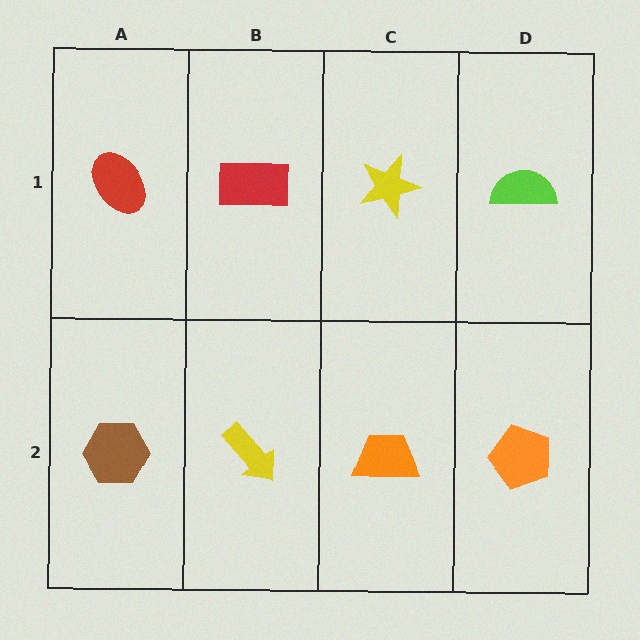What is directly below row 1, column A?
A brown hexagon.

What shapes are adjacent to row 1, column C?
An orange trapezoid (row 2, column C), a red rectangle (row 1, column B), a lime semicircle (row 1, column D).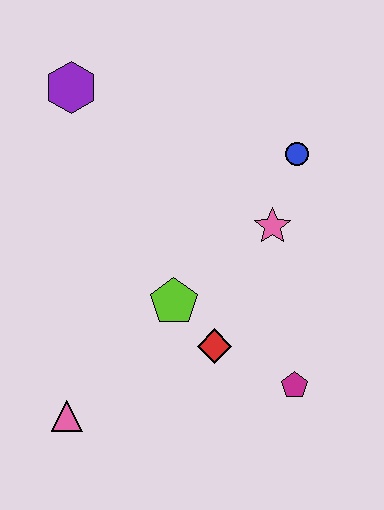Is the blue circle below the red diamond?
No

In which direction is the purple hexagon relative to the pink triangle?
The purple hexagon is above the pink triangle.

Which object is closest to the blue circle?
The pink star is closest to the blue circle.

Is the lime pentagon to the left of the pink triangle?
No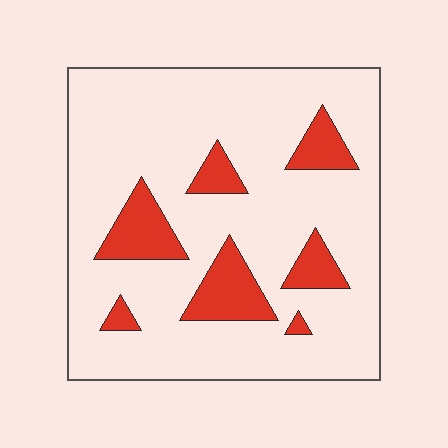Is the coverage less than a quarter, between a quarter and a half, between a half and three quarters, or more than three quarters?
Less than a quarter.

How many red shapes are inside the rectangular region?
7.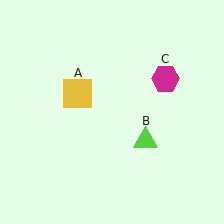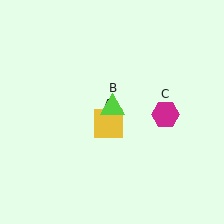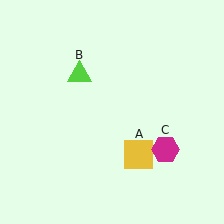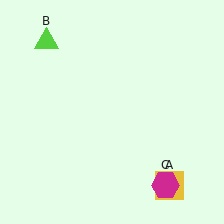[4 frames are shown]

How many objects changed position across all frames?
3 objects changed position: yellow square (object A), lime triangle (object B), magenta hexagon (object C).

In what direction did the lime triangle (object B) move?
The lime triangle (object B) moved up and to the left.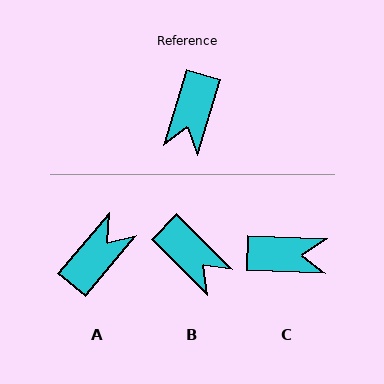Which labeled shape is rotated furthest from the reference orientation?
A, about 157 degrees away.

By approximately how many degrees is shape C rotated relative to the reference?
Approximately 105 degrees counter-clockwise.